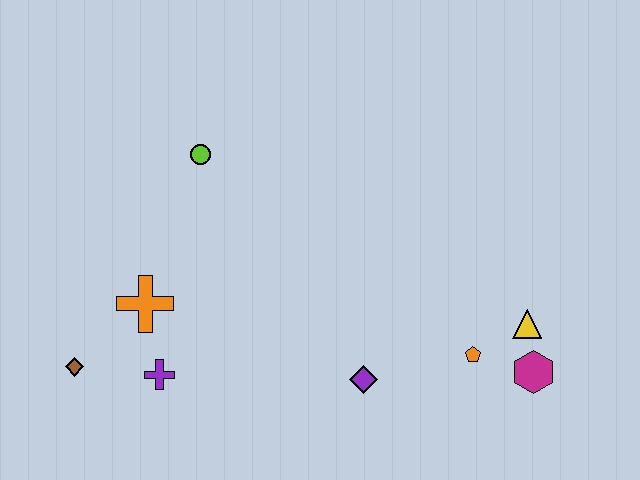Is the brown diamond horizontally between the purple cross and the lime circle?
No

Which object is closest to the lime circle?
The orange cross is closest to the lime circle.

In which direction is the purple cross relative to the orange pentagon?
The purple cross is to the left of the orange pentagon.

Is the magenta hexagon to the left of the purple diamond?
No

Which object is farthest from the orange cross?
The magenta hexagon is farthest from the orange cross.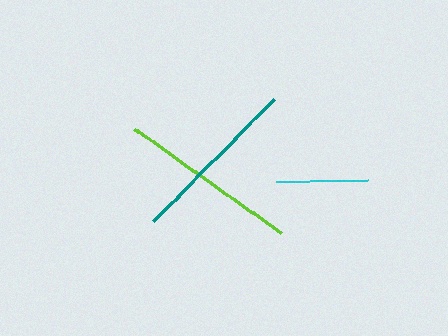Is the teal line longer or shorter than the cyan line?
The teal line is longer than the cyan line.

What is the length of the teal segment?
The teal segment is approximately 172 pixels long.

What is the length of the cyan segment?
The cyan segment is approximately 92 pixels long.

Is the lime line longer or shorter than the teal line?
The lime line is longer than the teal line.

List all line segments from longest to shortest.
From longest to shortest: lime, teal, cyan.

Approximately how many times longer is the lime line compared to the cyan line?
The lime line is approximately 2.0 times the length of the cyan line.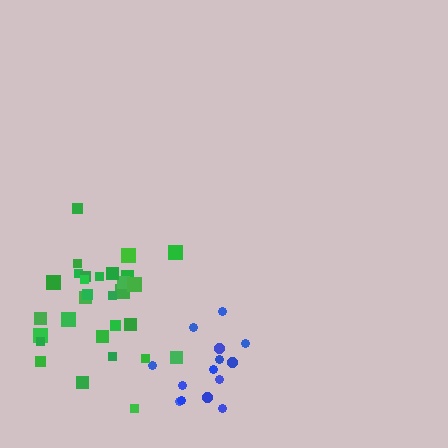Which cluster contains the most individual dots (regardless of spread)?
Green (30).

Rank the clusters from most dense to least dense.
blue, green.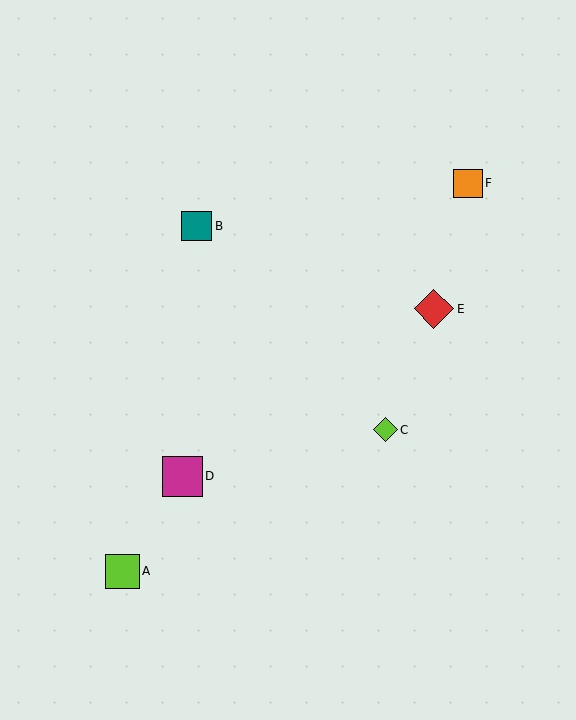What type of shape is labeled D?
Shape D is a magenta square.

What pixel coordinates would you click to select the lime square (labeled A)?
Click at (123, 571) to select the lime square A.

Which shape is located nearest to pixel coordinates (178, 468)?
The magenta square (labeled D) at (182, 476) is nearest to that location.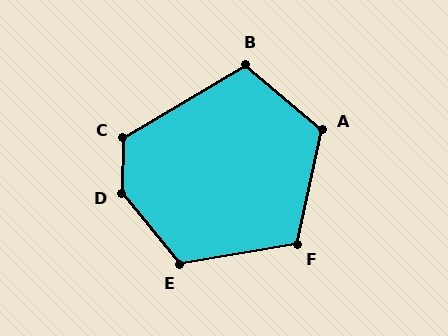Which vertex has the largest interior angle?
D, at approximately 139 degrees.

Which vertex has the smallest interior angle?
B, at approximately 109 degrees.